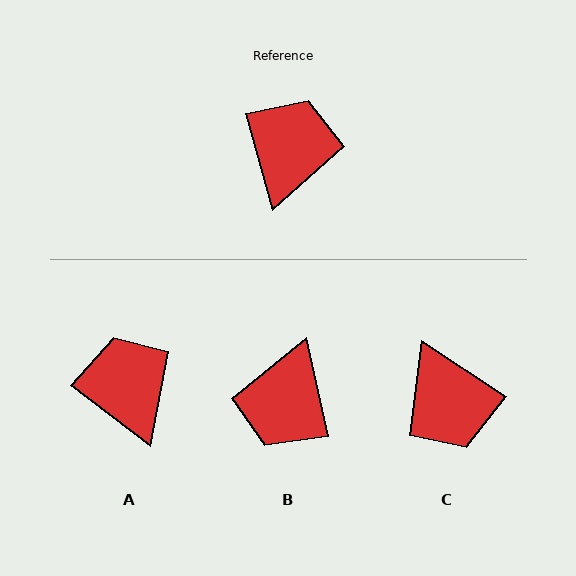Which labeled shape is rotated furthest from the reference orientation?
B, about 177 degrees away.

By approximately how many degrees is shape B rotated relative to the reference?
Approximately 177 degrees counter-clockwise.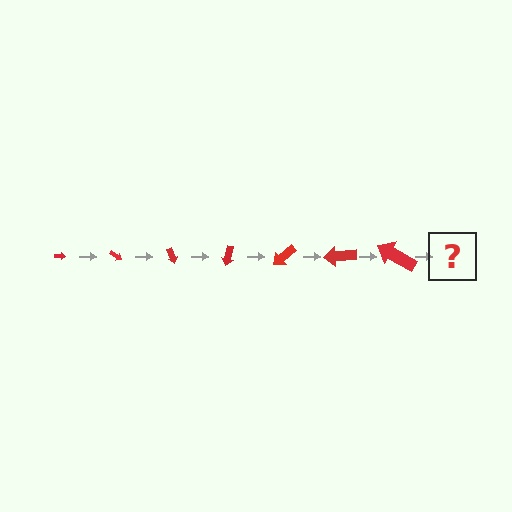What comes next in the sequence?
The next element should be an arrow, larger than the previous one and rotated 245 degrees from the start.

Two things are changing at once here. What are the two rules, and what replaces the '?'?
The two rules are that the arrow grows larger each step and it rotates 35 degrees each step. The '?' should be an arrow, larger than the previous one and rotated 245 degrees from the start.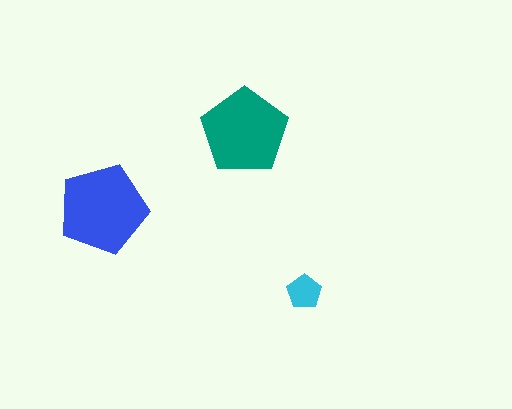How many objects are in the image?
There are 3 objects in the image.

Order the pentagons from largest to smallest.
the blue one, the teal one, the cyan one.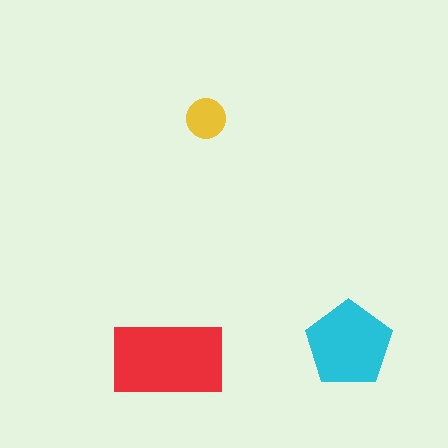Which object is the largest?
The red rectangle.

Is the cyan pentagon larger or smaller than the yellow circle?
Larger.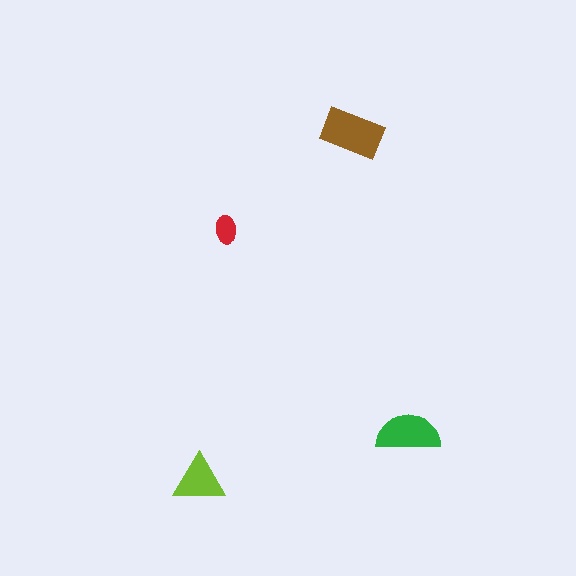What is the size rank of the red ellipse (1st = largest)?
4th.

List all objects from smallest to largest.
The red ellipse, the lime triangle, the green semicircle, the brown rectangle.